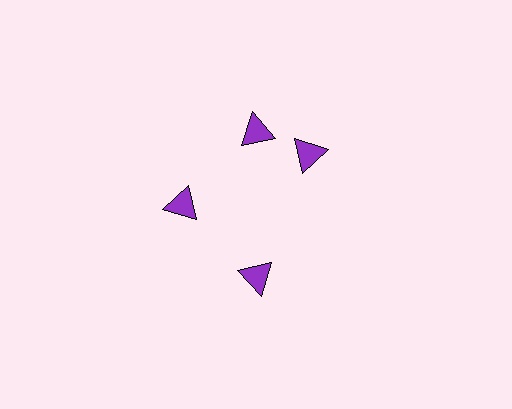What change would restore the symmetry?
The symmetry would be restored by rotating it back into even spacing with its neighbors so that all 4 triangles sit at equal angles and equal distance from the center.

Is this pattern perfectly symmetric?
No. The 4 purple triangles are arranged in a ring, but one element near the 3 o'clock position is rotated out of alignment along the ring, breaking the 4-fold rotational symmetry.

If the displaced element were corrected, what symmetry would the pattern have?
It would have 4-fold rotational symmetry — the pattern would map onto itself every 90 degrees.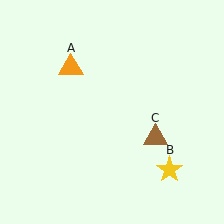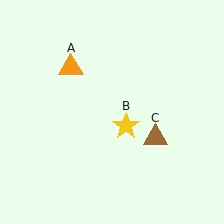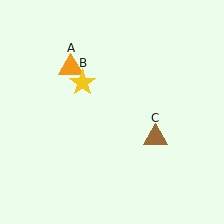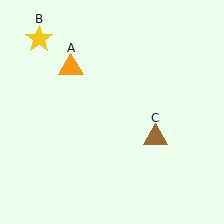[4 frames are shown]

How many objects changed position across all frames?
1 object changed position: yellow star (object B).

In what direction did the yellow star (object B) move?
The yellow star (object B) moved up and to the left.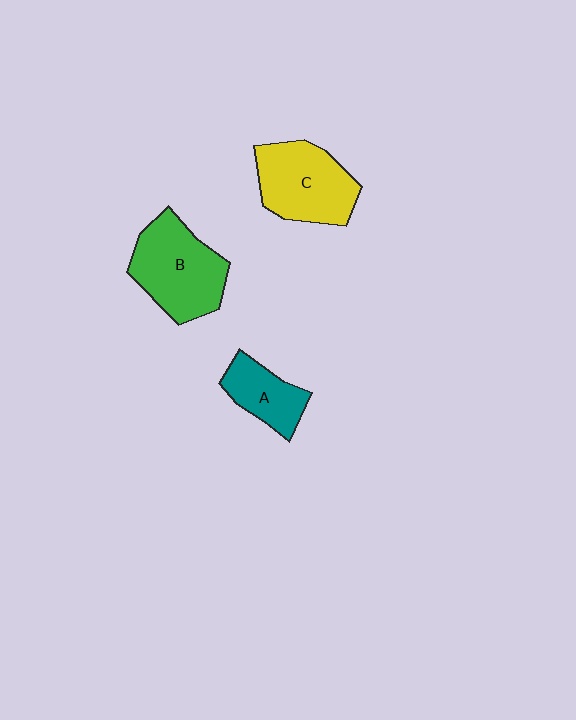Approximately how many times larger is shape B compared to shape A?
Approximately 1.8 times.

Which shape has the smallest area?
Shape A (teal).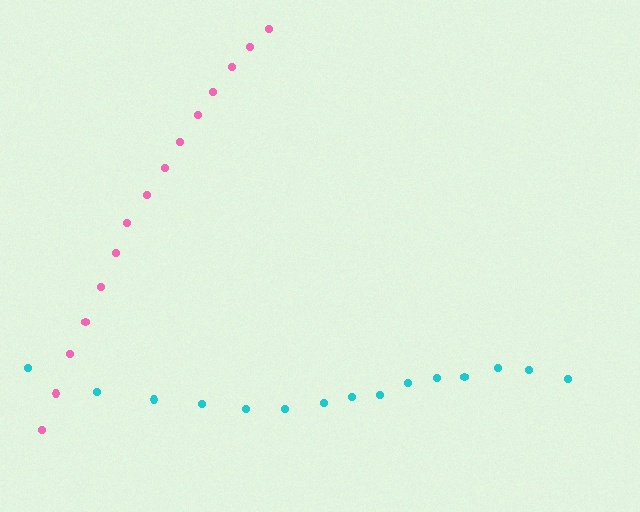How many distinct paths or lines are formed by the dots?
There are 2 distinct paths.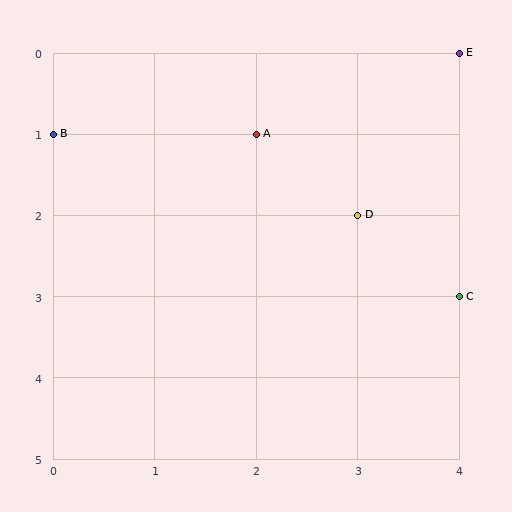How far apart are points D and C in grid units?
Points D and C are 1 column and 1 row apart (about 1.4 grid units diagonally).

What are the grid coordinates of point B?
Point B is at grid coordinates (0, 1).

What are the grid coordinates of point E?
Point E is at grid coordinates (4, 0).